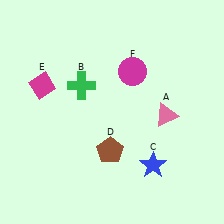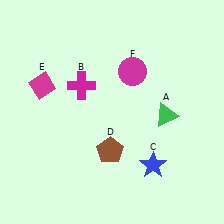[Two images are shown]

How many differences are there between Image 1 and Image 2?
There are 2 differences between the two images.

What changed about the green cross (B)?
In Image 1, B is green. In Image 2, it changed to magenta.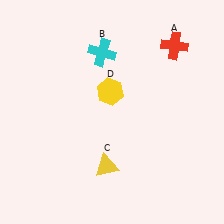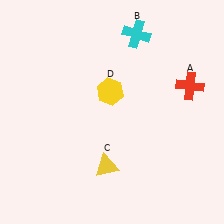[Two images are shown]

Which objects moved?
The objects that moved are: the red cross (A), the cyan cross (B).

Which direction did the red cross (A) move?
The red cross (A) moved down.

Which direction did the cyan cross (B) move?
The cyan cross (B) moved right.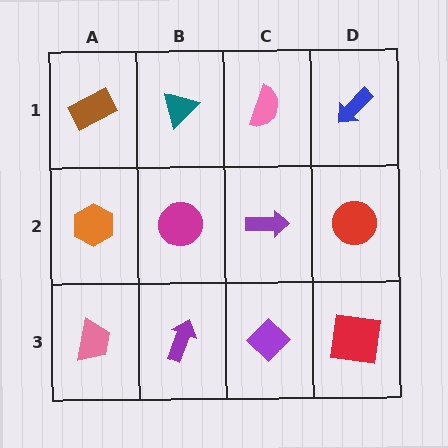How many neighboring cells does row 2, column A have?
3.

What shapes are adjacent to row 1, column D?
A red circle (row 2, column D), a pink semicircle (row 1, column C).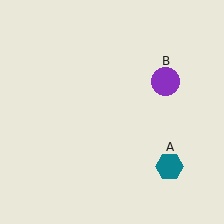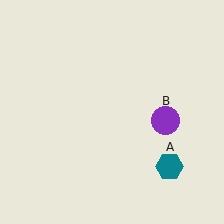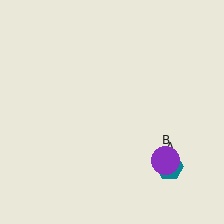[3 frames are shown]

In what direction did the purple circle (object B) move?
The purple circle (object B) moved down.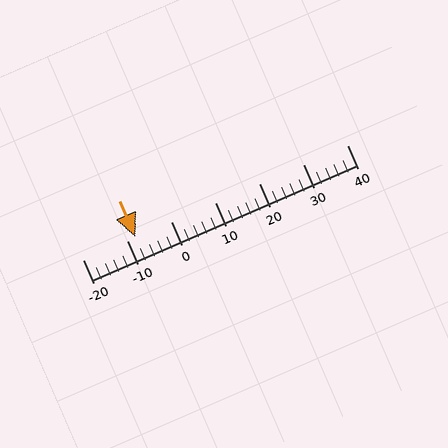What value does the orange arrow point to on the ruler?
The orange arrow points to approximately -8.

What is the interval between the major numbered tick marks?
The major tick marks are spaced 10 units apart.